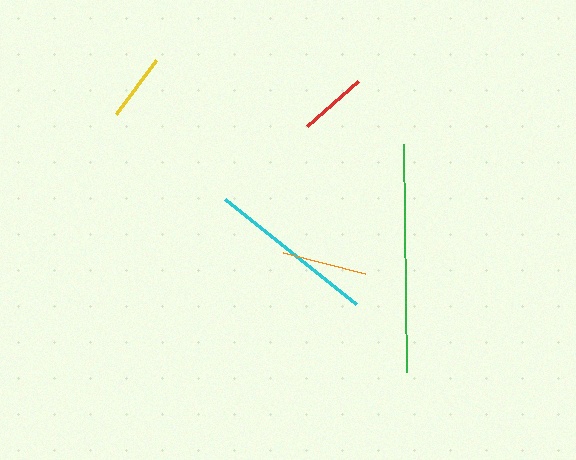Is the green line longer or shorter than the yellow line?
The green line is longer than the yellow line.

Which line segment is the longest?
The green line is the longest at approximately 228 pixels.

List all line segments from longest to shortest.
From longest to shortest: green, cyan, orange, red, yellow.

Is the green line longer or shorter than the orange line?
The green line is longer than the orange line.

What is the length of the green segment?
The green segment is approximately 228 pixels long.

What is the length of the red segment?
The red segment is approximately 68 pixels long.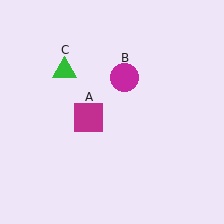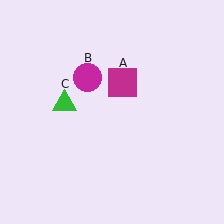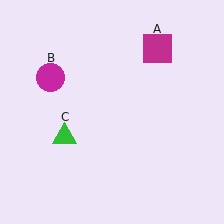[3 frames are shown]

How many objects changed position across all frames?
3 objects changed position: magenta square (object A), magenta circle (object B), green triangle (object C).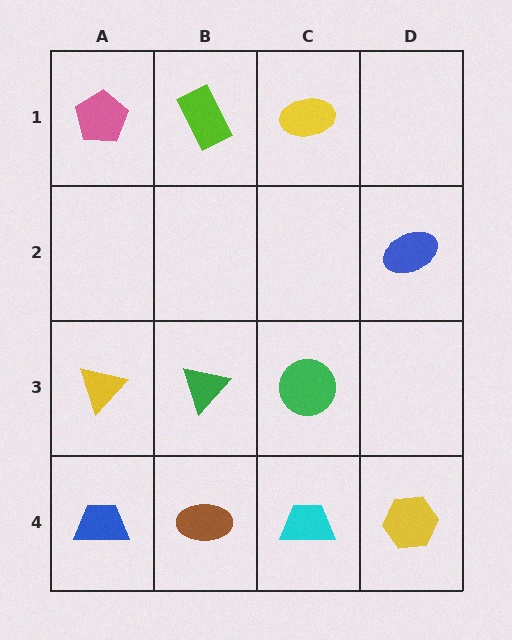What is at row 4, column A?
A blue trapezoid.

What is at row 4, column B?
A brown ellipse.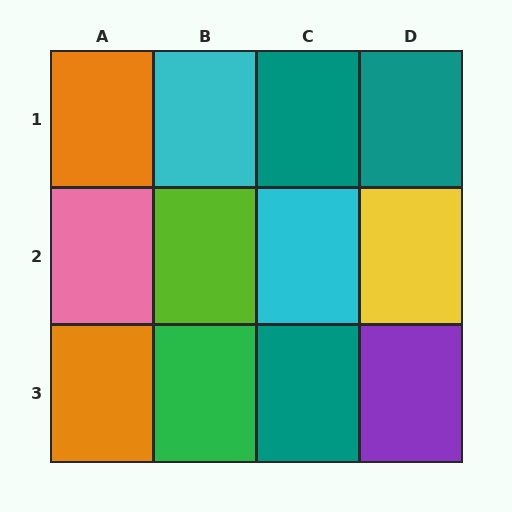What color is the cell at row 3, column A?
Orange.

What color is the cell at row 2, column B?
Lime.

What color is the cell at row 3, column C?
Teal.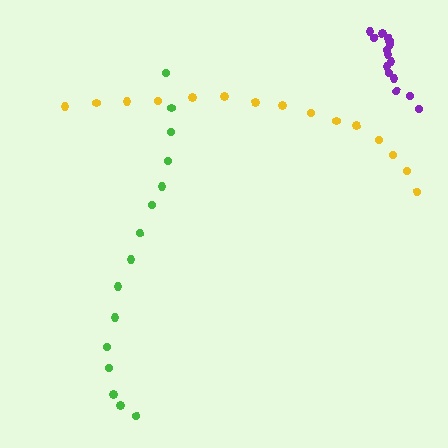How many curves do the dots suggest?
There are 3 distinct paths.